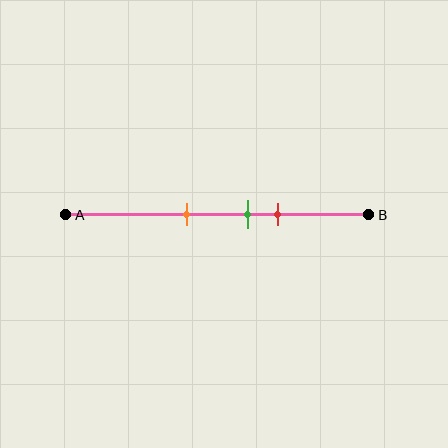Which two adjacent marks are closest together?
The green and red marks are the closest adjacent pair.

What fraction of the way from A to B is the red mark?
The red mark is approximately 70% (0.7) of the way from A to B.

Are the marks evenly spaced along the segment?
Yes, the marks are approximately evenly spaced.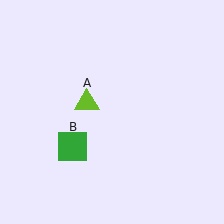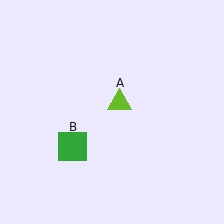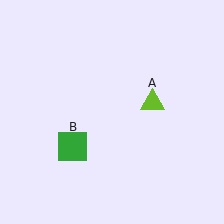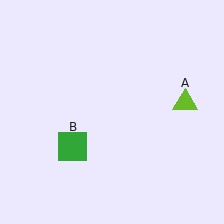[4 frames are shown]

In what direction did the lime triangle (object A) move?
The lime triangle (object A) moved right.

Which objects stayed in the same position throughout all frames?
Green square (object B) remained stationary.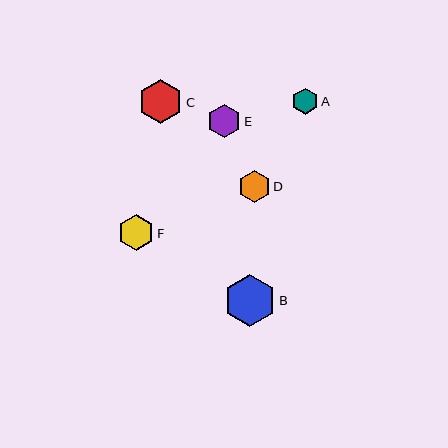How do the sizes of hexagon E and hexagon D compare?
Hexagon E and hexagon D are approximately the same size.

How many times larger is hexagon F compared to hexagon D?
Hexagon F is approximately 1.1 times the size of hexagon D.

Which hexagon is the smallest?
Hexagon A is the smallest with a size of approximately 26 pixels.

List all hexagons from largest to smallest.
From largest to smallest: B, C, F, E, D, A.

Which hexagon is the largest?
Hexagon B is the largest with a size of approximately 52 pixels.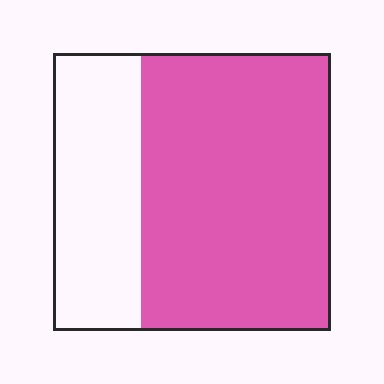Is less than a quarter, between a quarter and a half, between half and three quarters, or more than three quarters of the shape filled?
Between half and three quarters.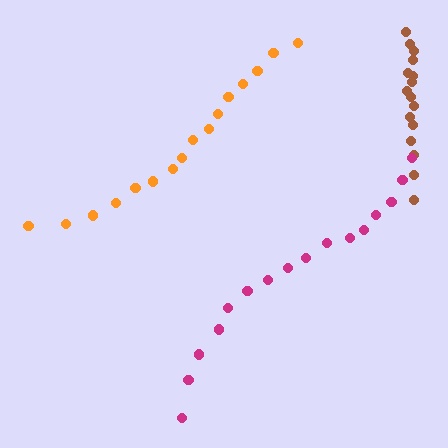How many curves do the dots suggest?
There are 3 distinct paths.